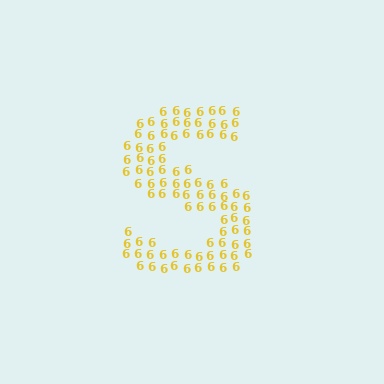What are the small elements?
The small elements are digit 6's.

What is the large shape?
The large shape is the letter S.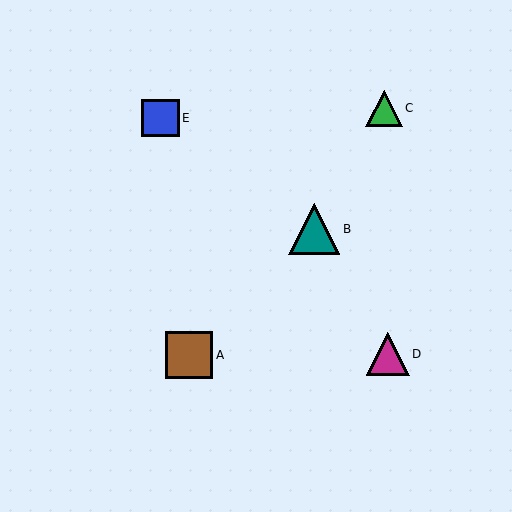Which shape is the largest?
The teal triangle (labeled B) is the largest.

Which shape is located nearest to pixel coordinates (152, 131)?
The blue square (labeled E) at (161, 118) is nearest to that location.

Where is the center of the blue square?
The center of the blue square is at (161, 118).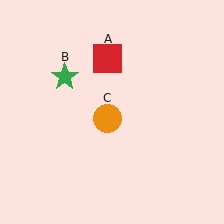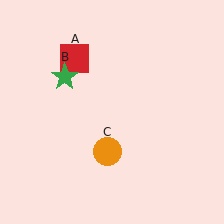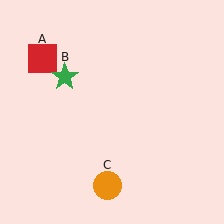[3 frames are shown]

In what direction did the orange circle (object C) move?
The orange circle (object C) moved down.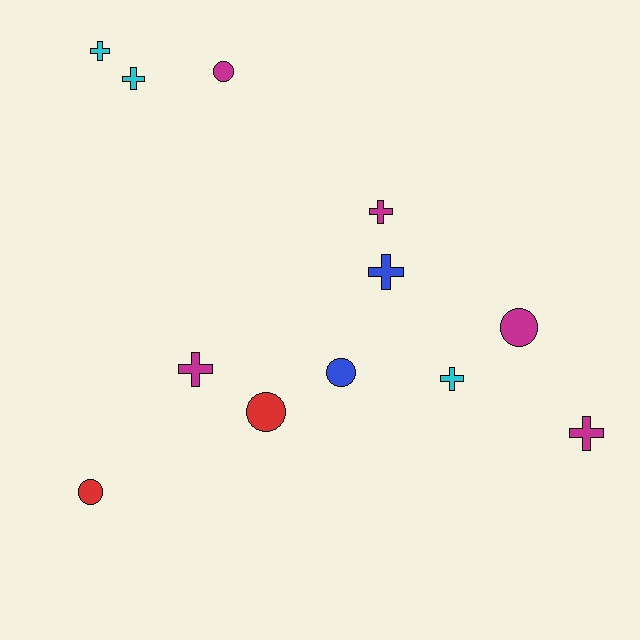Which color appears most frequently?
Magenta, with 5 objects.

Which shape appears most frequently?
Cross, with 7 objects.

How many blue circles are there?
There is 1 blue circle.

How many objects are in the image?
There are 12 objects.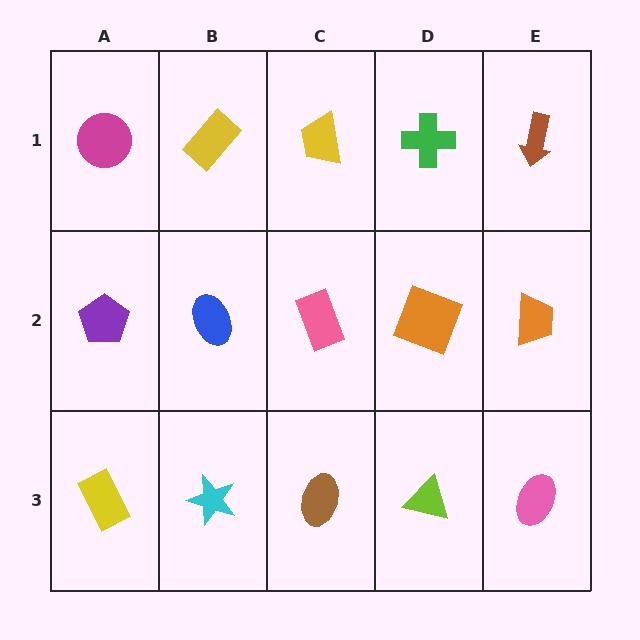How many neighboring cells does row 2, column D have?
4.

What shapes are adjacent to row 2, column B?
A yellow rectangle (row 1, column B), a cyan star (row 3, column B), a purple pentagon (row 2, column A), a pink rectangle (row 2, column C).